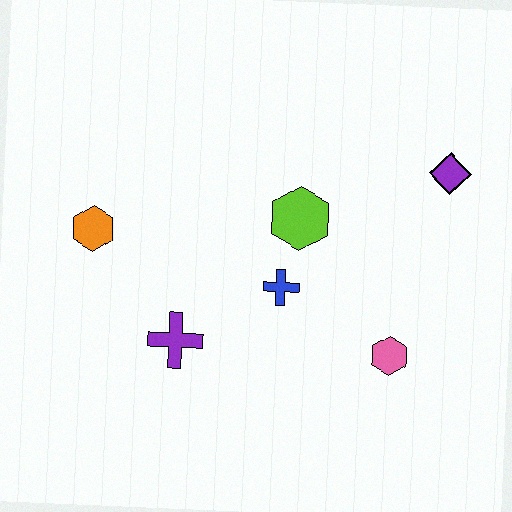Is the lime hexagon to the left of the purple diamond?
Yes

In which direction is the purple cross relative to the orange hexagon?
The purple cross is below the orange hexagon.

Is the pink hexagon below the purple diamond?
Yes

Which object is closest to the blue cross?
The lime hexagon is closest to the blue cross.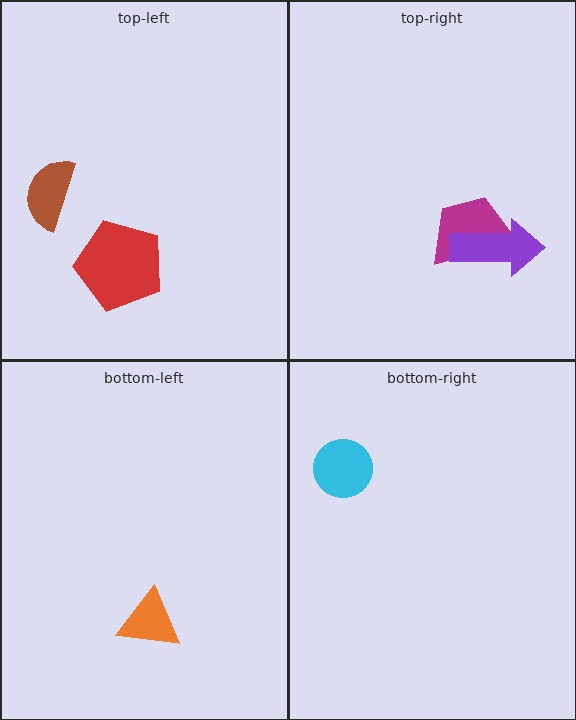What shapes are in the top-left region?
The brown semicircle, the red pentagon.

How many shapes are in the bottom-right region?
1.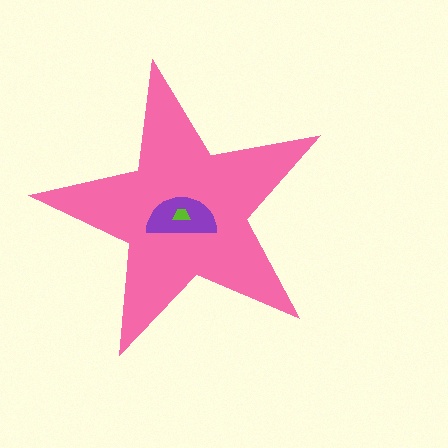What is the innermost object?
The lime trapezoid.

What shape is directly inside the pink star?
The purple semicircle.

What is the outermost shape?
The pink star.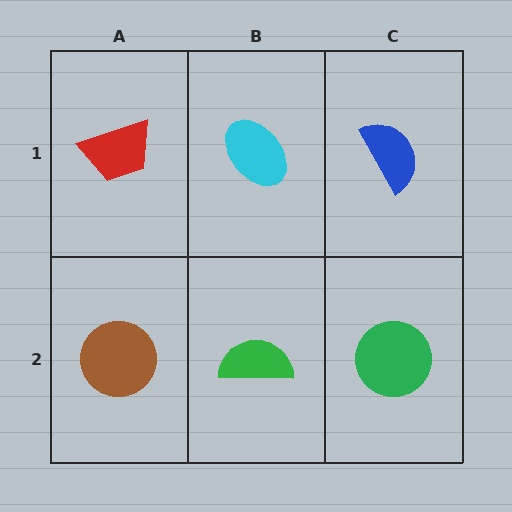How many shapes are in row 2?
3 shapes.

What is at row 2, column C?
A green circle.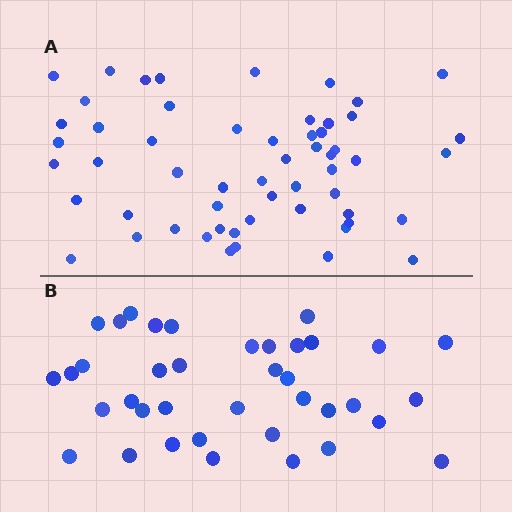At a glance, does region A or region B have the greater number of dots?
Region A (the top region) has more dots.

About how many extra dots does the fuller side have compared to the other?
Region A has approximately 20 more dots than region B.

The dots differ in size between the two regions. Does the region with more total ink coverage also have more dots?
No. Region B has more total ink coverage because its dots are larger, but region A actually contains more individual dots. Total area can be misleading — the number of items is what matters here.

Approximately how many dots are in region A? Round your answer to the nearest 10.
About 60 dots. (The exact count is 56, which rounds to 60.)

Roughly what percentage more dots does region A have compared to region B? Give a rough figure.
About 45% more.